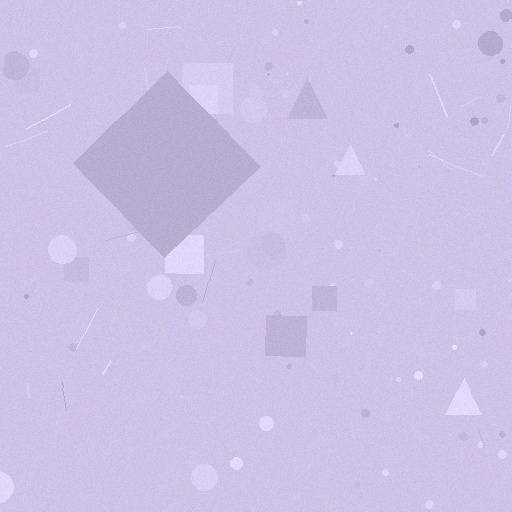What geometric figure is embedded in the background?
A diamond is embedded in the background.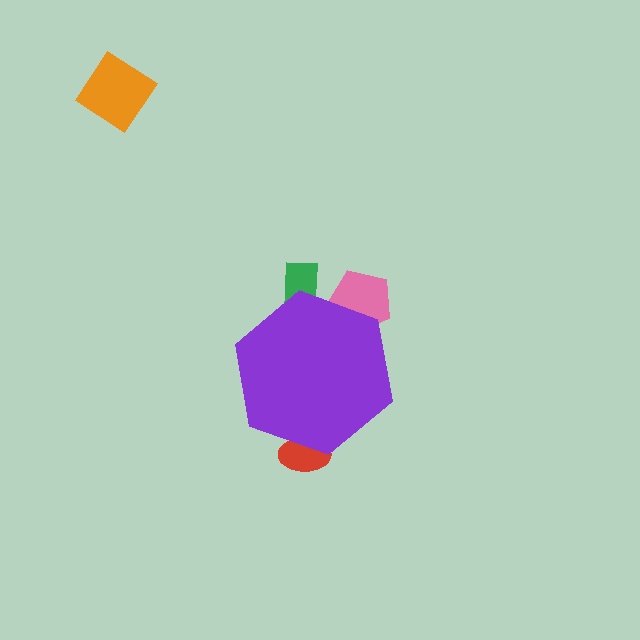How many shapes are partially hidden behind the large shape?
3 shapes are partially hidden.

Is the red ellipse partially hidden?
Yes, the red ellipse is partially hidden behind the purple hexagon.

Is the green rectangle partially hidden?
Yes, the green rectangle is partially hidden behind the purple hexagon.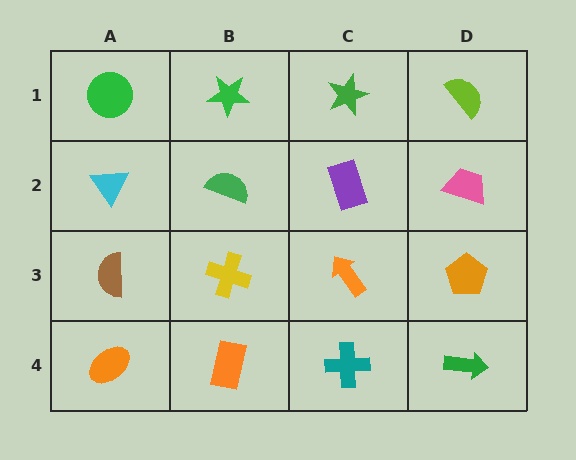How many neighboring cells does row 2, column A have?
3.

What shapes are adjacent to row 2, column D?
A lime semicircle (row 1, column D), an orange pentagon (row 3, column D), a purple rectangle (row 2, column C).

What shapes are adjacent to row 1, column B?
A green semicircle (row 2, column B), a green circle (row 1, column A), a green star (row 1, column C).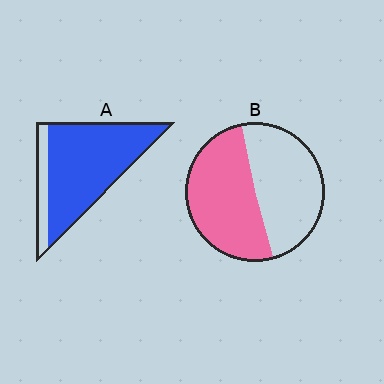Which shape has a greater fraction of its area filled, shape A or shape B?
Shape A.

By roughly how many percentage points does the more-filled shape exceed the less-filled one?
By roughly 30 percentage points (A over B).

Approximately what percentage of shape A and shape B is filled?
A is approximately 85% and B is approximately 50%.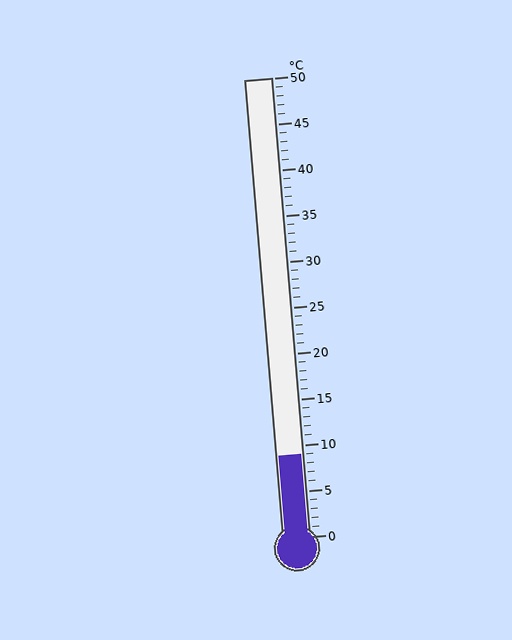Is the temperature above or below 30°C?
The temperature is below 30°C.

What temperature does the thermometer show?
The thermometer shows approximately 9°C.